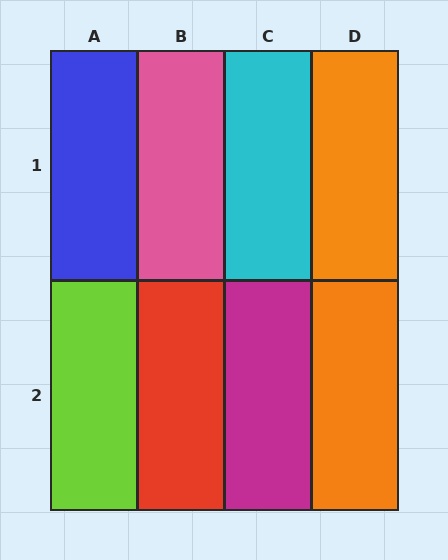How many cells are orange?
2 cells are orange.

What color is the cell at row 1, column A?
Blue.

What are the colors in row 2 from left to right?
Lime, red, magenta, orange.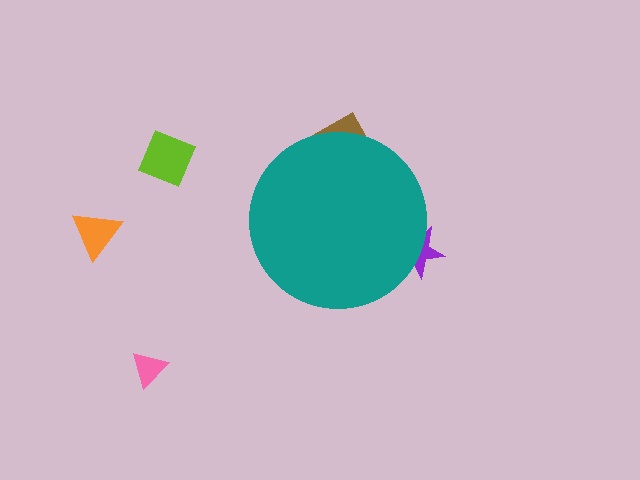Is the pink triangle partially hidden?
No, the pink triangle is fully visible.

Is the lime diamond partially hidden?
No, the lime diamond is fully visible.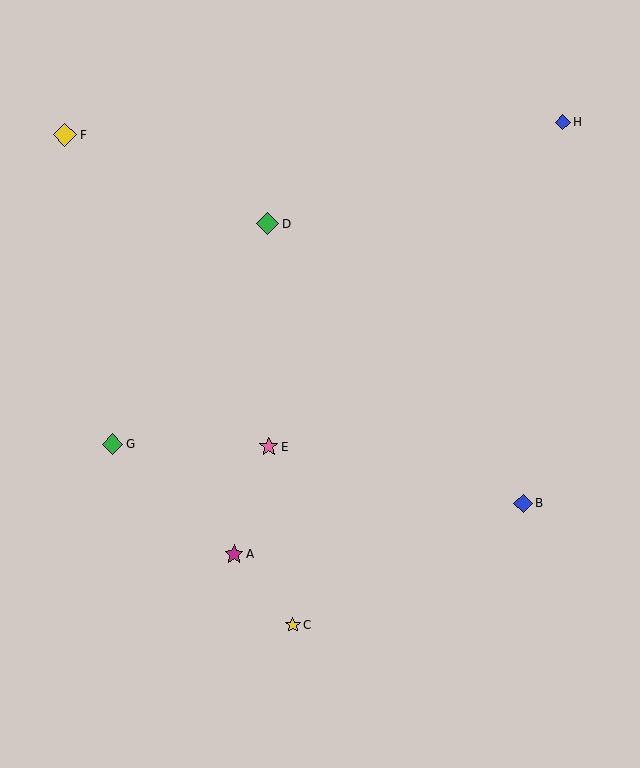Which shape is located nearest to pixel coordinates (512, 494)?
The blue diamond (labeled B) at (523, 503) is nearest to that location.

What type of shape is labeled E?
Shape E is a pink star.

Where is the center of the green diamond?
The center of the green diamond is at (268, 224).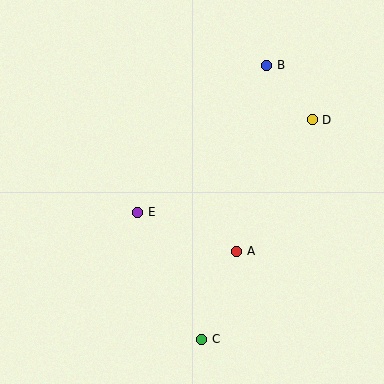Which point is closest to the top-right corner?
Point B is closest to the top-right corner.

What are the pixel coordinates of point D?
Point D is at (312, 120).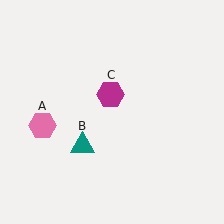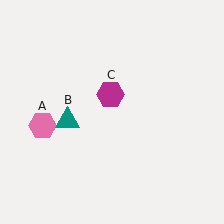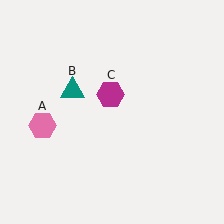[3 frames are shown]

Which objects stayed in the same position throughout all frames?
Pink hexagon (object A) and magenta hexagon (object C) remained stationary.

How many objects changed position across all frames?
1 object changed position: teal triangle (object B).